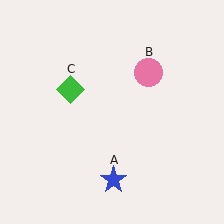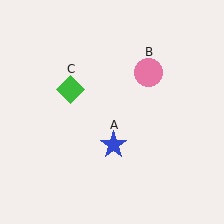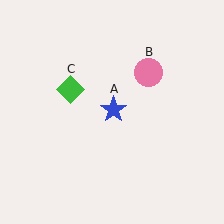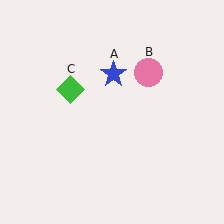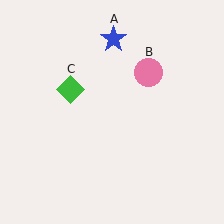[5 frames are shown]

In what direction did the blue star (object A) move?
The blue star (object A) moved up.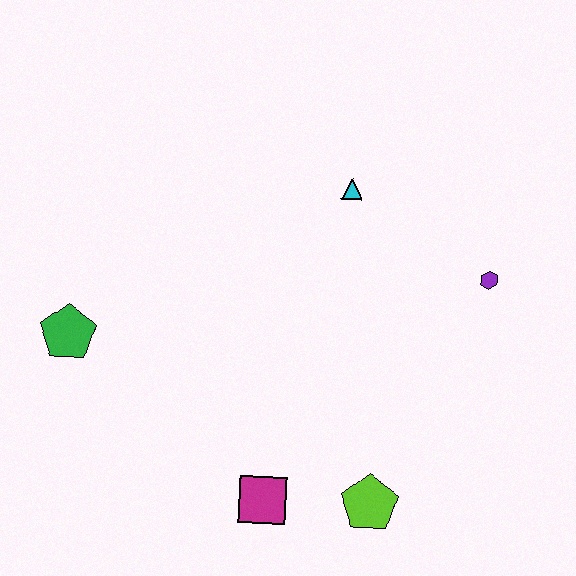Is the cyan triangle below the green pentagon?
No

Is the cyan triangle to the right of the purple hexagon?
No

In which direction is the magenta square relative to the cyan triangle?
The magenta square is below the cyan triangle.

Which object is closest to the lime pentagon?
The magenta square is closest to the lime pentagon.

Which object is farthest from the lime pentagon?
The green pentagon is farthest from the lime pentagon.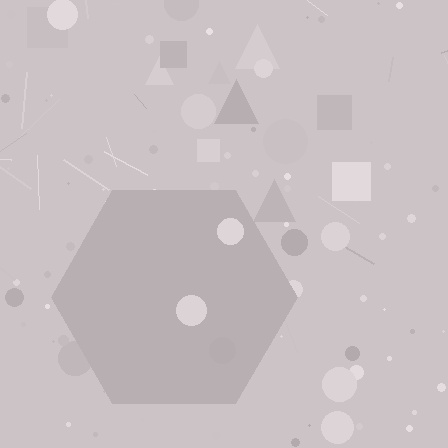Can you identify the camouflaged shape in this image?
The camouflaged shape is a hexagon.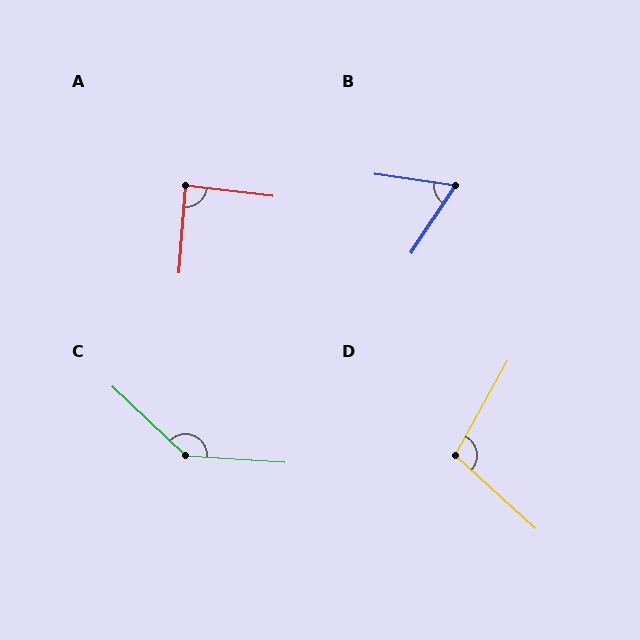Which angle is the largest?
C, at approximately 140 degrees.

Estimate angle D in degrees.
Approximately 103 degrees.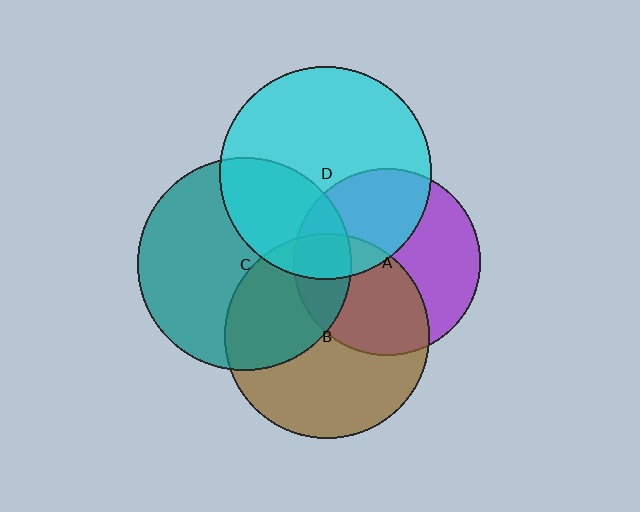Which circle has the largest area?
Circle C (teal).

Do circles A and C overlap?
Yes.